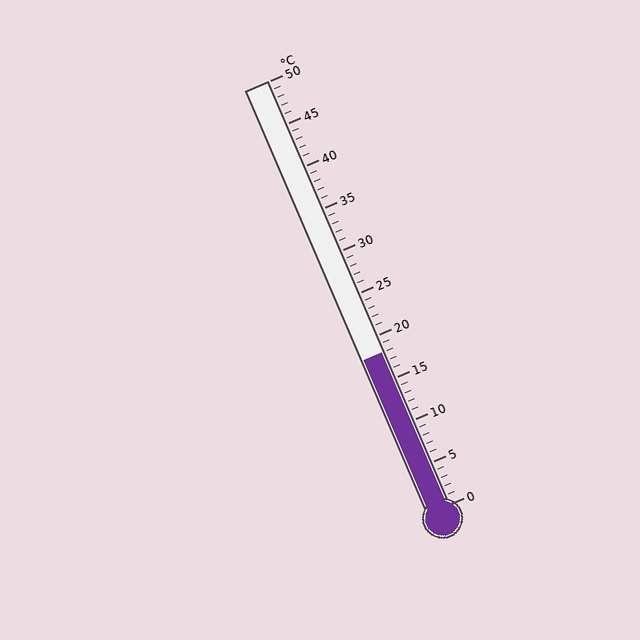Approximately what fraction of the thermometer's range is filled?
The thermometer is filled to approximately 35% of its range.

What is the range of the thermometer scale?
The thermometer scale ranges from 0°C to 50°C.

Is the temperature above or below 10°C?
The temperature is above 10°C.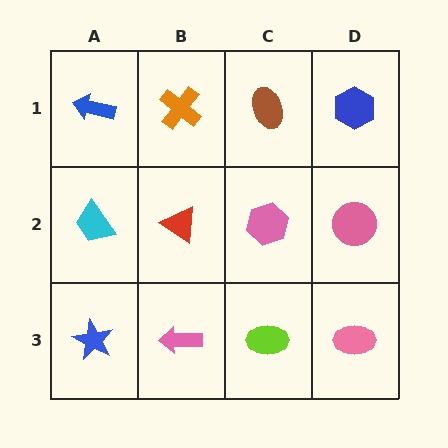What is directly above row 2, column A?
A blue arrow.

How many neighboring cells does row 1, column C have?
3.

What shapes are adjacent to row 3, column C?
A pink hexagon (row 2, column C), a pink arrow (row 3, column B), a pink ellipse (row 3, column D).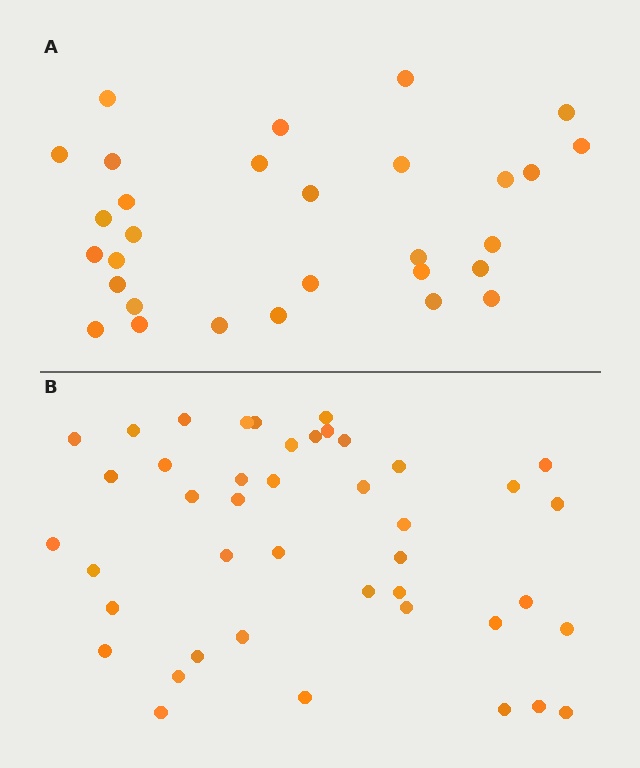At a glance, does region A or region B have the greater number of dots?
Region B (the bottom region) has more dots.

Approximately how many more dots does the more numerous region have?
Region B has approximately 15 more dots than region A.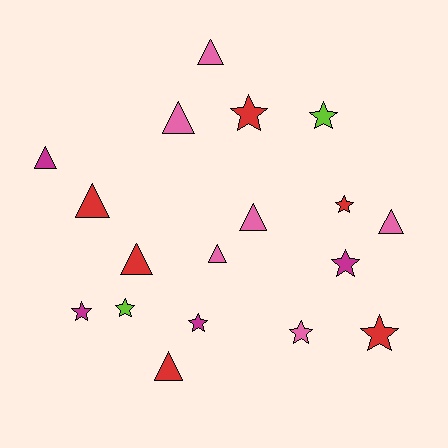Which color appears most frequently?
Red, with 6 objects.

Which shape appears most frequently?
Star, with 9 objects.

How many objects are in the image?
There are 18 objects.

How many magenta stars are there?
There are 3 magenta stars.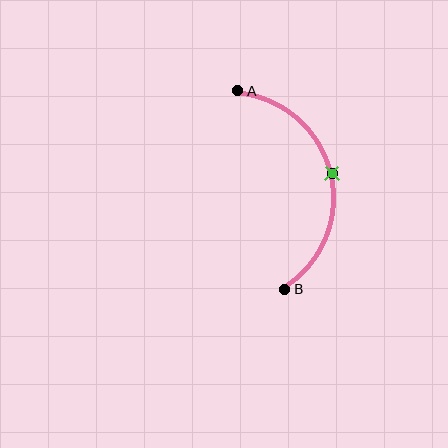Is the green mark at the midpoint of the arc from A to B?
Yes. The green mark lies on the arc at equal arc-length from both A and B — it is the arc midpoint.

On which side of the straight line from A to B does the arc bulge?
The arc bulges to the right of the straight line connecting A and B.